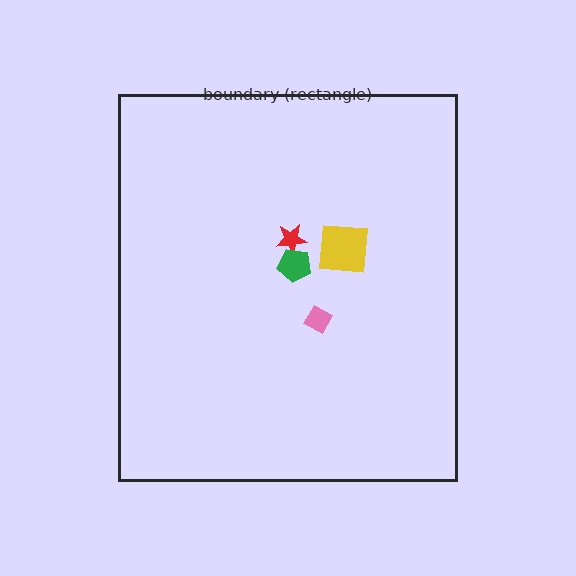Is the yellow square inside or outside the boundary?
Inside.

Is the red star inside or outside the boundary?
Inside.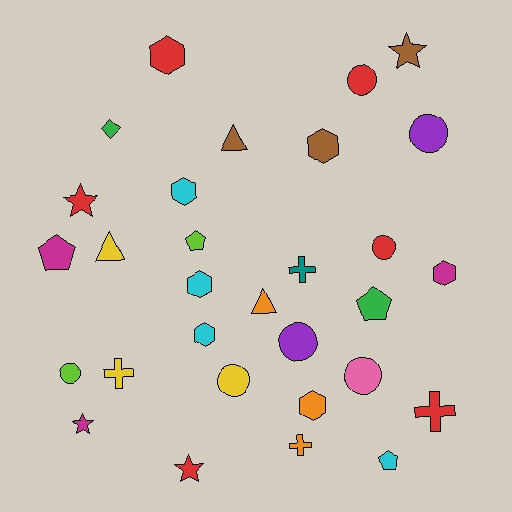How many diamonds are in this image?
There is 1 diamond.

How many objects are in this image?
There are 30 objects.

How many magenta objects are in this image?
There are 3 magenta objects.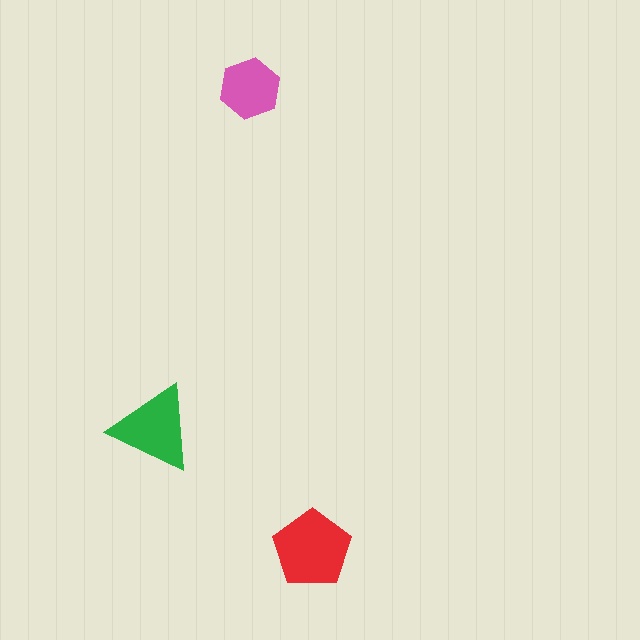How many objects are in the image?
There are 3 objects in the image.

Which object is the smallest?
The pink hexagon.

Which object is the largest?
The red pentagon.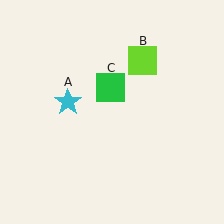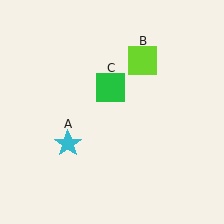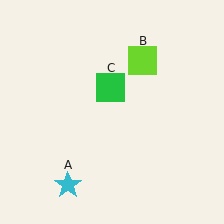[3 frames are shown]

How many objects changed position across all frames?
1 object changed position: cyan star (object A).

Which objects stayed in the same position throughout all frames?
Lime square (object B) and green square (object C) remained stationary.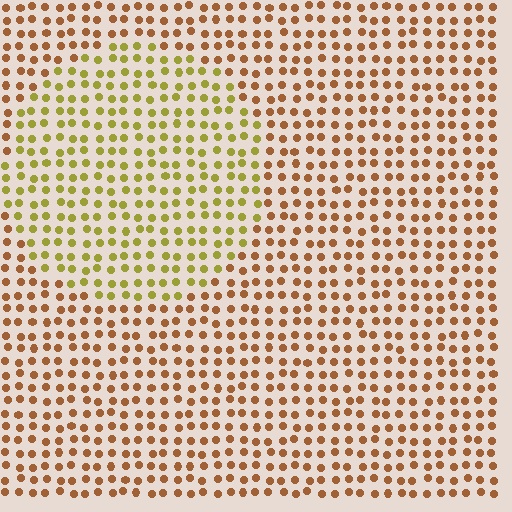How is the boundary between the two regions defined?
The boundary is defined purely by a slight shift in hue (about 39 degrees). Spacing, size, and orientation are identical on both sides.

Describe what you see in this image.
The image is filled with small brown elements in a uniform arrangement. A circle-shaped region is visible where the elements are tinted to a slightly different hue, forming a subtle color boundary.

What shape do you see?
I see a circle.